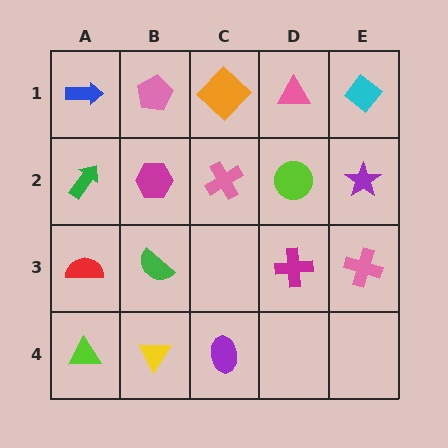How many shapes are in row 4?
3 shapes.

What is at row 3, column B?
A green semicircle.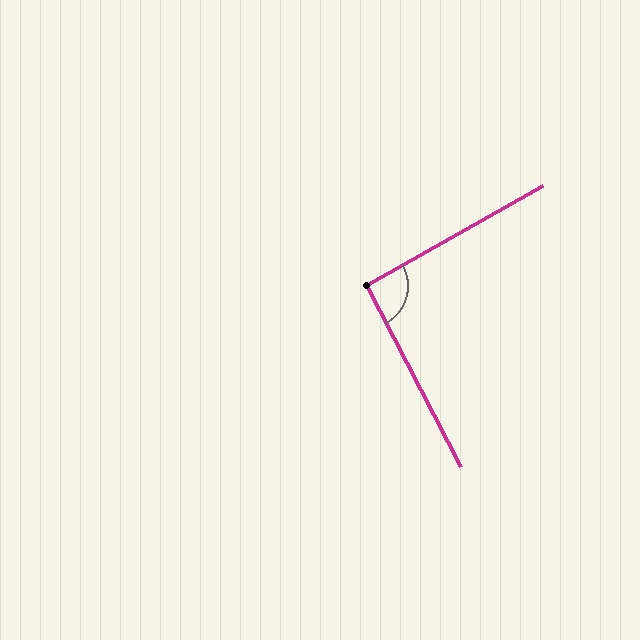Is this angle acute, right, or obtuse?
It is approximately a right angle.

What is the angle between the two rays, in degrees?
Approximately 92 degrees.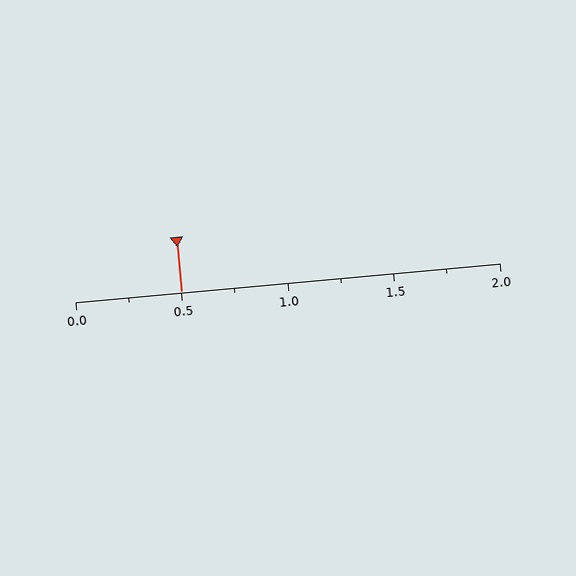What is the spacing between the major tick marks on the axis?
The major ticks are spaced 0.5 apart.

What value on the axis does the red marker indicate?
The marker indicates approximately 0.5.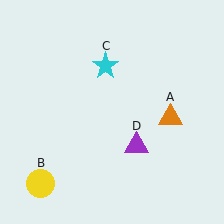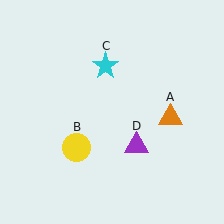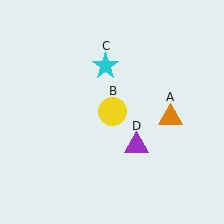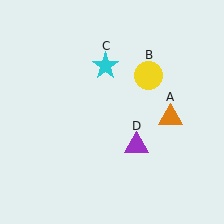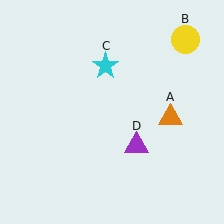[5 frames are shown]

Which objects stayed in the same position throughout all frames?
Orange triangle (object A) and cyan star (object C) and purple triangle (object D) remained stationary.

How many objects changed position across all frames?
1 object changed position: yellow circle (object B).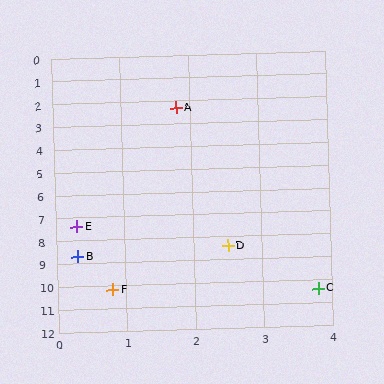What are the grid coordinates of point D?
Point D is at approximately (2.5, 8.4).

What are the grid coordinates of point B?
Point B is at approximately (0.3, 8.7).